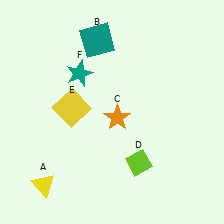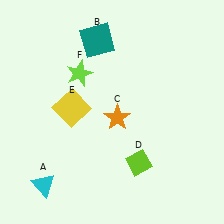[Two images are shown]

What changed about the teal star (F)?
In Image 1, F is teal. In Image 2, it changed to lime.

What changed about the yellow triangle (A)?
In Image 1, A is yellow. In Image 2, it changed to cyan.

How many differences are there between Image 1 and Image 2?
There are 2 differences between the two images.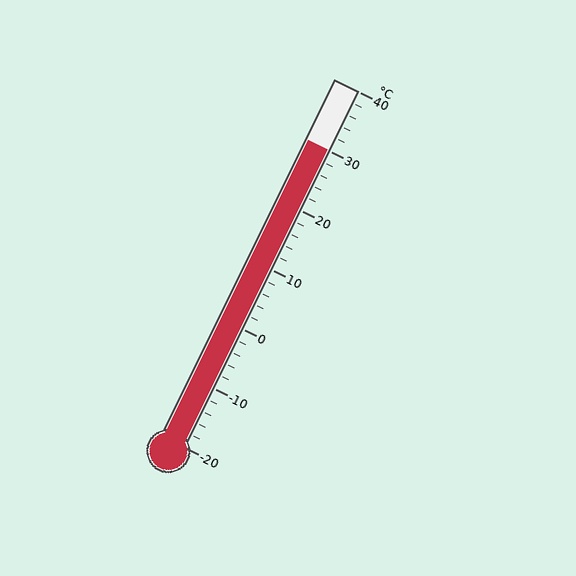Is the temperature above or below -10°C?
The temperature is above -10°C.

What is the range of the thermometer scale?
The thermometer scale ranges from -20°C to 40°C.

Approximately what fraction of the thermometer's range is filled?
The thermometer is filled to approximately 85% of its range.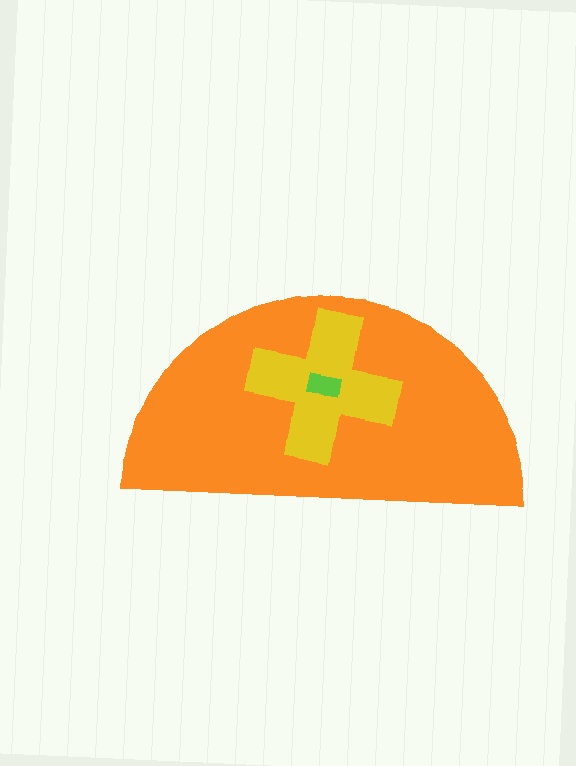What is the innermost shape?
The lime rectangle.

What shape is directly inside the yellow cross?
The lime rectangle.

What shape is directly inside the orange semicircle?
The yellow cross.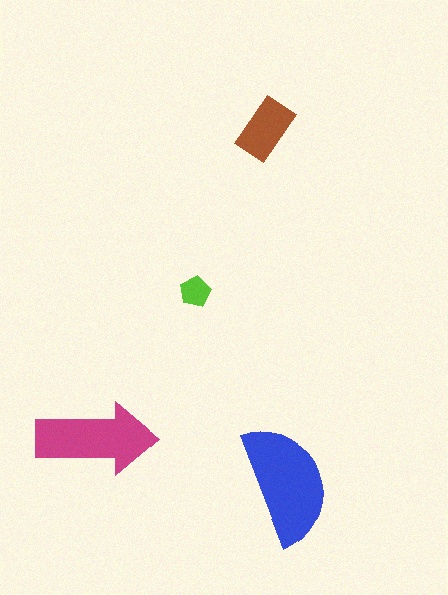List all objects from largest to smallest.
The blue semicircle, the magenta arrow, the brown rectangle, the lime pentagon.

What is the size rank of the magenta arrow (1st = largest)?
2nd.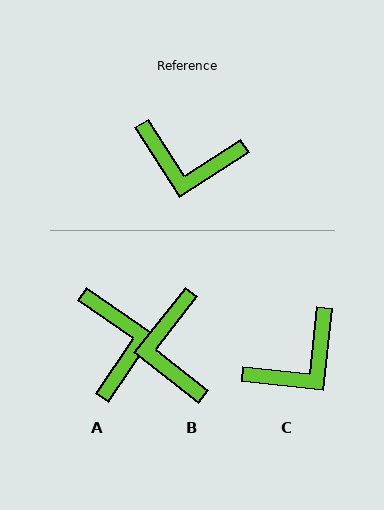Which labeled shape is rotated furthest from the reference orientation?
A, about 113 degrees away.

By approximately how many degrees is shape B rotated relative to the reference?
Approximately 71 degrees clockwise.